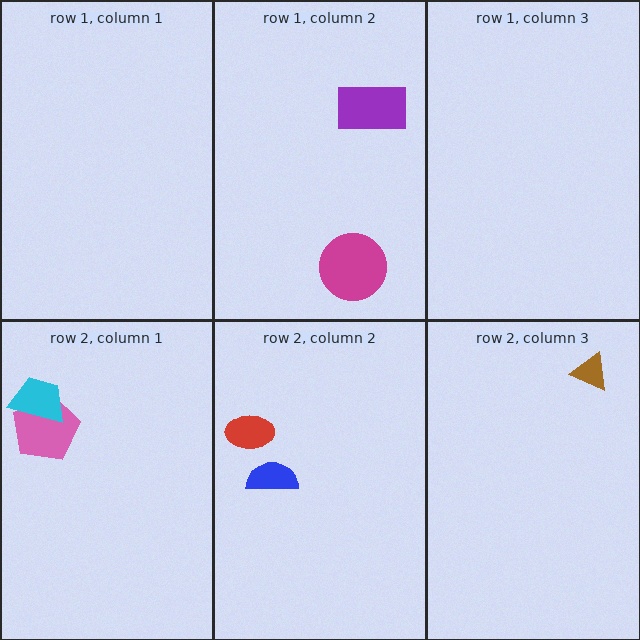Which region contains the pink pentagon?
The row 2, column 1 region.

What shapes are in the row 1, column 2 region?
The magenta circle, the purple rectangle.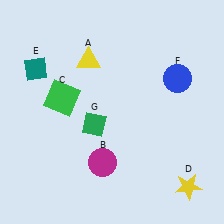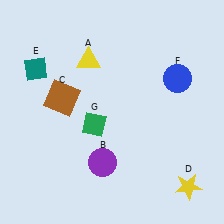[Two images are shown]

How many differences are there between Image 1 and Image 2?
There are 2 differences between the two images.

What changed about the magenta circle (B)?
In Image 1, B is magenta. In Image 2, it changed to purple.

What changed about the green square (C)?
In Image 1, C is green. In Image 2, it changed to brown.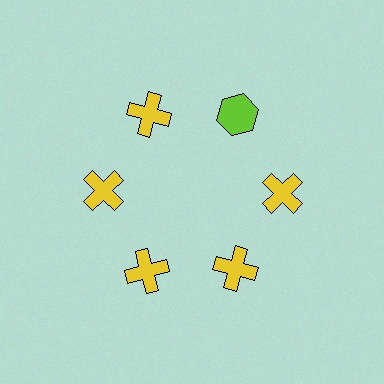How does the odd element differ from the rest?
It differs in both color (lime instead of yellow) and shape (hexagon instead of cross).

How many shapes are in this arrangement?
There are 6 shapes arranged in a ring pattern.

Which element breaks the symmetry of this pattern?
The lime hexagon at roughly the 1 o'clock position breaks the symmetry. All other shapes are yellow crosses.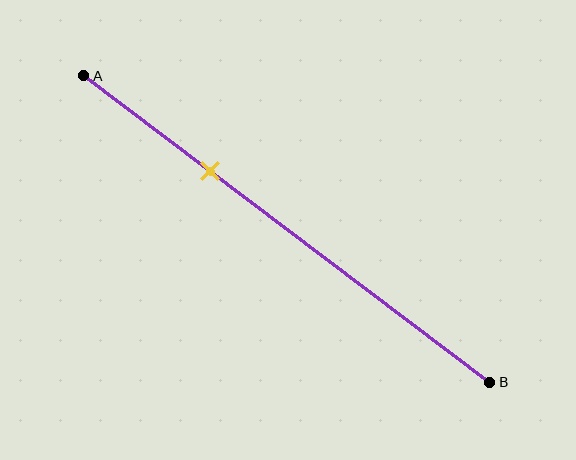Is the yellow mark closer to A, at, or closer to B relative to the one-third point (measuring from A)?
The yellow mark is approximately at the one-third point of segment AB.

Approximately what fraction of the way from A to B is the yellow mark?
The yellow mark is approximately 30% of the way from A to B.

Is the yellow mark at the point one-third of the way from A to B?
Yes, the mark is approximately at the one-third point.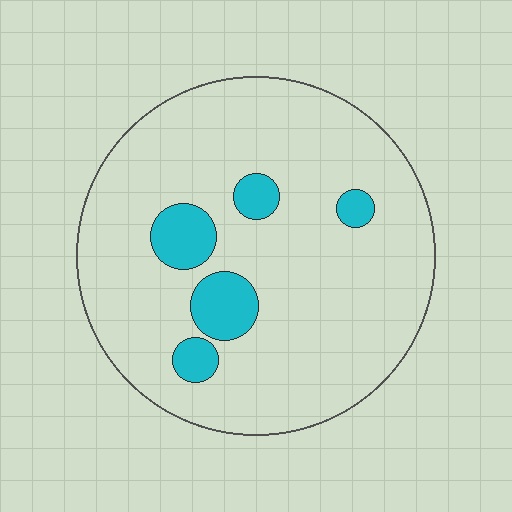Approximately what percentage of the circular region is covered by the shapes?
Approximately 10%.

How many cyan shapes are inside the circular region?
5.